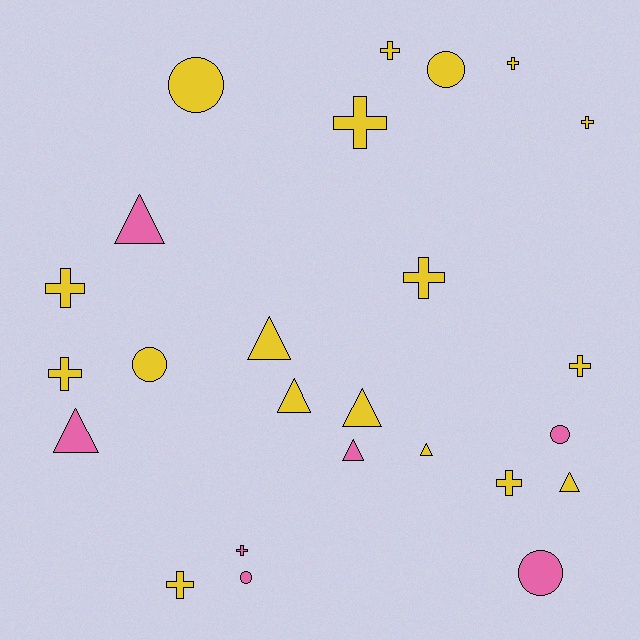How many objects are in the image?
There are 25 objects.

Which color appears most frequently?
Yellow, with 18 objects.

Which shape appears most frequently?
Cross, with 11 objects.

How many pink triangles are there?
There are 3 pink triangles.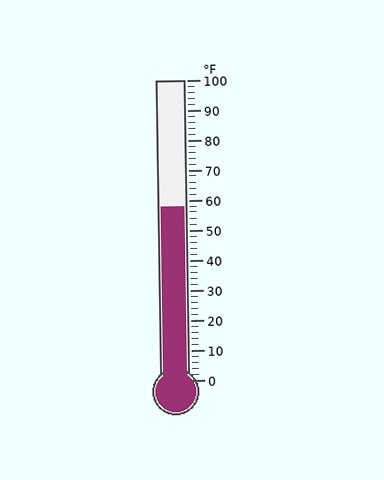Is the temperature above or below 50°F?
The temperature is above 50°F.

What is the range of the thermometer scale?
The thermometer scale ranges from 0°F to 100°F.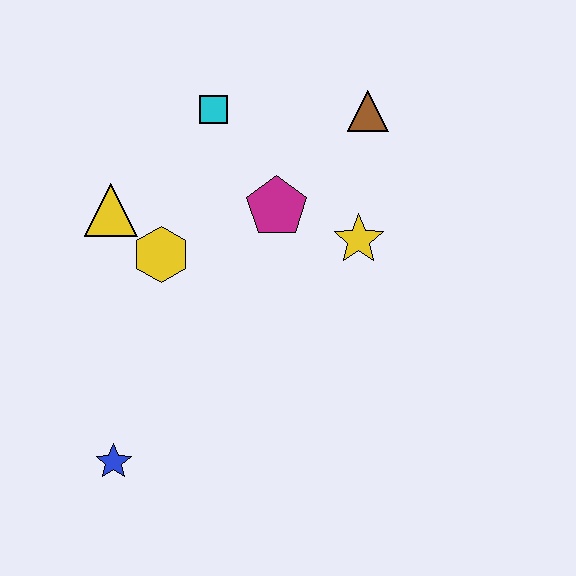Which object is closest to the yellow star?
The magenta pentagon is closest to the yellow star.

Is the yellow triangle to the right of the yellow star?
No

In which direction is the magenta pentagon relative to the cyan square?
The magenta pentagon is below the cyan square.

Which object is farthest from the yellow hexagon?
The brown triangle is farthest from the yellow hexagon.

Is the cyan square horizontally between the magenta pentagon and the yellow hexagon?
Yes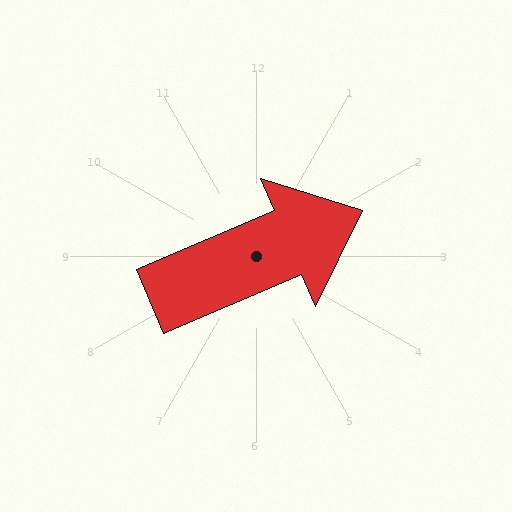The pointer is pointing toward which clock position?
Roughly 2 o'clock.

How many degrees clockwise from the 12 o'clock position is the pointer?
Approximately 67 degrees.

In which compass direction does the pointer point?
Northeast.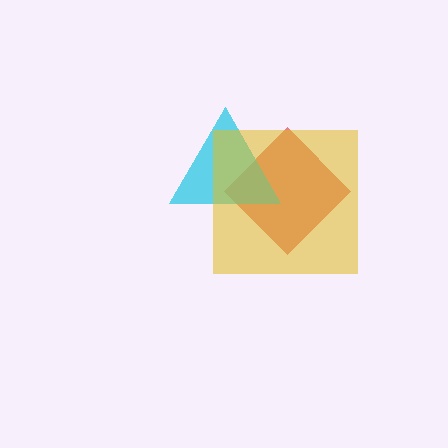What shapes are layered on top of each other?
The layered shapes are: a red diamond, a cyan triangle, a yellow square.